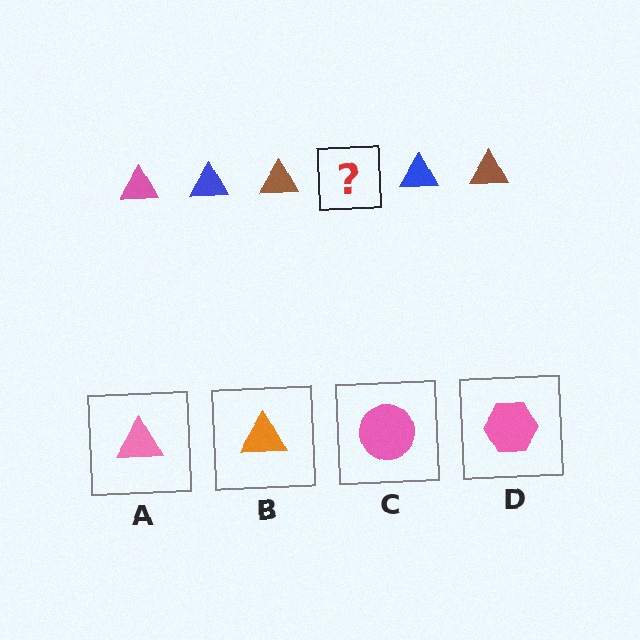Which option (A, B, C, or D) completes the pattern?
A.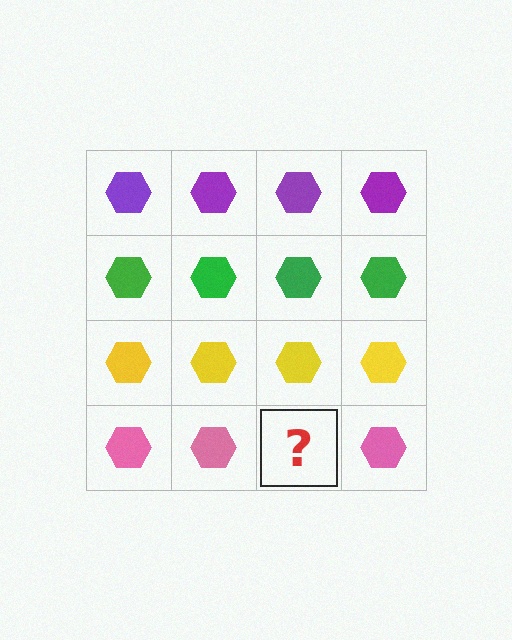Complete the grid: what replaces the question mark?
The question mark should be replaced with a pink hexagon.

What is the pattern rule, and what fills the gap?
The rule is that each row has a consistent color. The gap should be filled with a pink hexagon.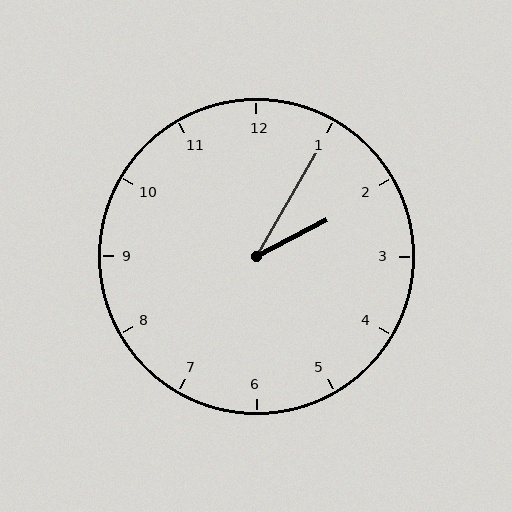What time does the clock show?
2:05.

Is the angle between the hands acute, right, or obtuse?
It is acute.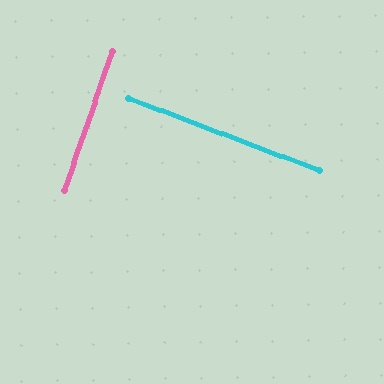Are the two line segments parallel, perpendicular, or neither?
Perpendicular — they meet at approximately 88°.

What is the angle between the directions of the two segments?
Approximately 88 degrees.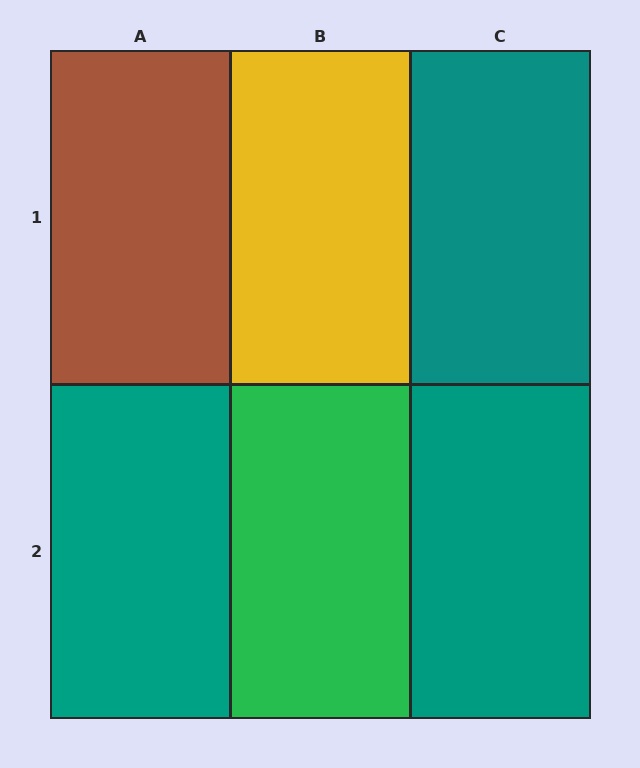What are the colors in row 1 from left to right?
Brown, yellow, teal.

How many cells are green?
1 cell is green.